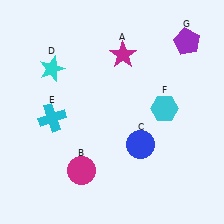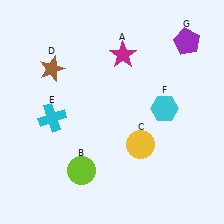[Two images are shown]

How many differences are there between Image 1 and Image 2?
There are 3 differences between the two images.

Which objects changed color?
B changed from magenta to lime. C changed from blue to yellow. D changed from cyan to brown.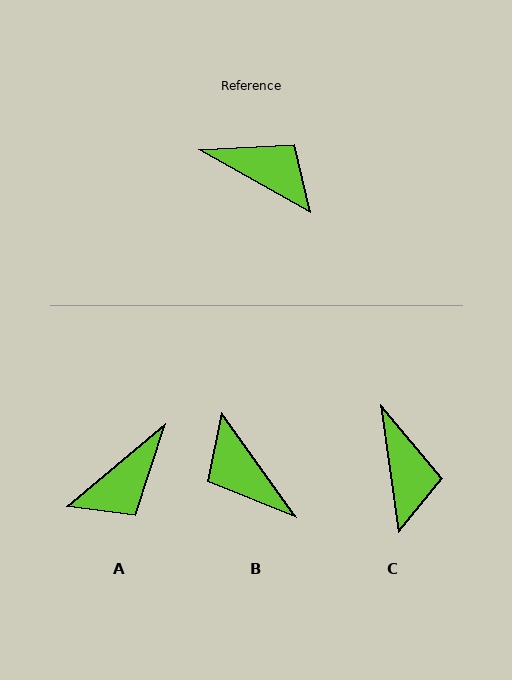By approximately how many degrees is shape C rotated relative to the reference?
Approximately 53 degrees clockwise.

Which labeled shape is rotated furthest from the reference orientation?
B, about 155 degrees away.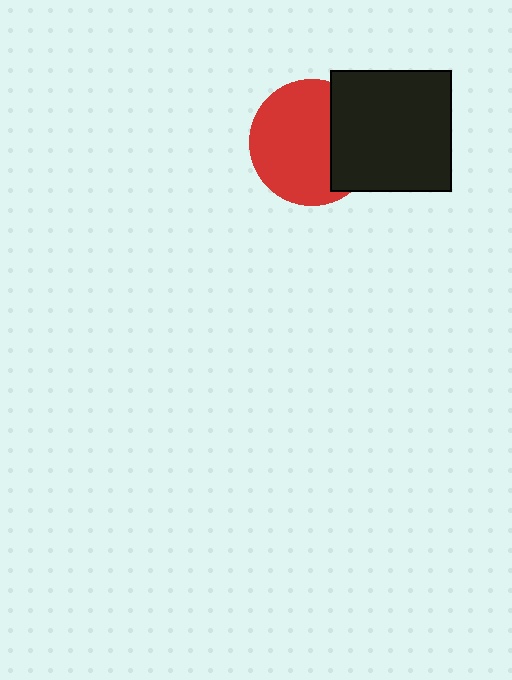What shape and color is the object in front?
The object in front is a black square.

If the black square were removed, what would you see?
You would see the complete red circle.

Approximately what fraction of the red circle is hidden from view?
Roughly 31% of the red circle is hidden behind the black square.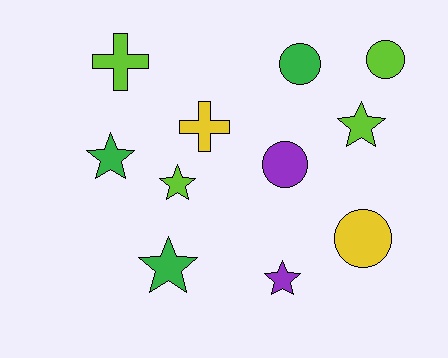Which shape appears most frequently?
Star, with 5 objects.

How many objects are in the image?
There are 11 objects.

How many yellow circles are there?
There is 1 yellow circle.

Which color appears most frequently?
Lime, with 4 objects.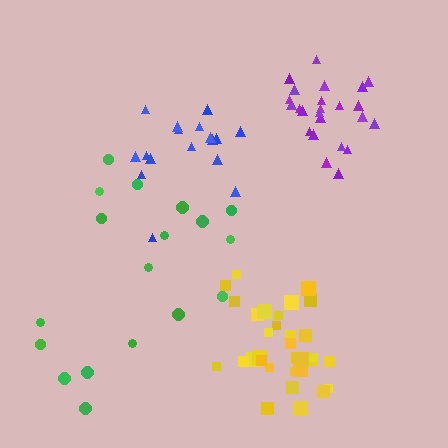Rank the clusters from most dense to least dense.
purple, yellow, blue, green.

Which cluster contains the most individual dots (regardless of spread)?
Yellow (33).